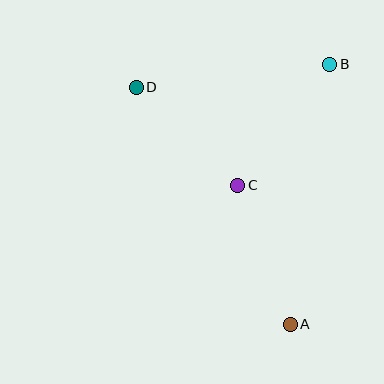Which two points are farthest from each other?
Points A and D are farthest from each other.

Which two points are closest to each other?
Points C and D are closest to each other.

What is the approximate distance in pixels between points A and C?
The distance between A and C is approximately 149 pixels.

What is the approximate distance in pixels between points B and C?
The distance between B and C is approximately 152 pixels.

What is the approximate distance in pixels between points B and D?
The distance between B and D is approximately 195 pixels.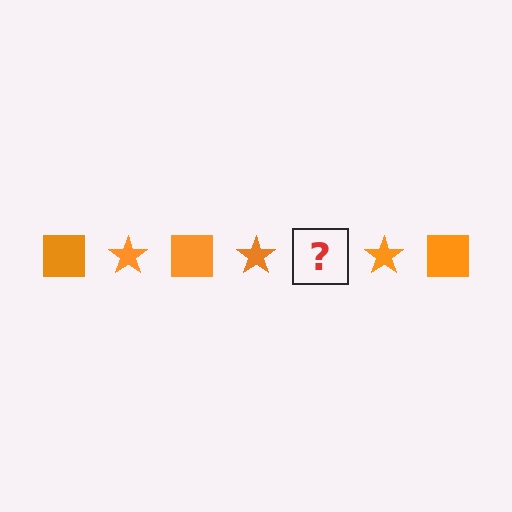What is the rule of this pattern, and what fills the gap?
The rule is that the pattern cycles through square, star shapes in orange. The gap should be filled with an orange square.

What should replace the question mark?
The question mark should be replaced with an orange square.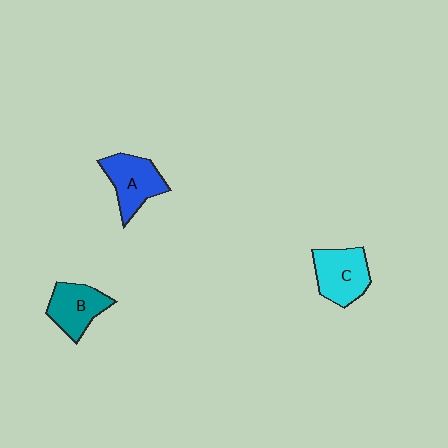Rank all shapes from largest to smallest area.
From largest to smallest: C (cyan), A (blue), B (teal).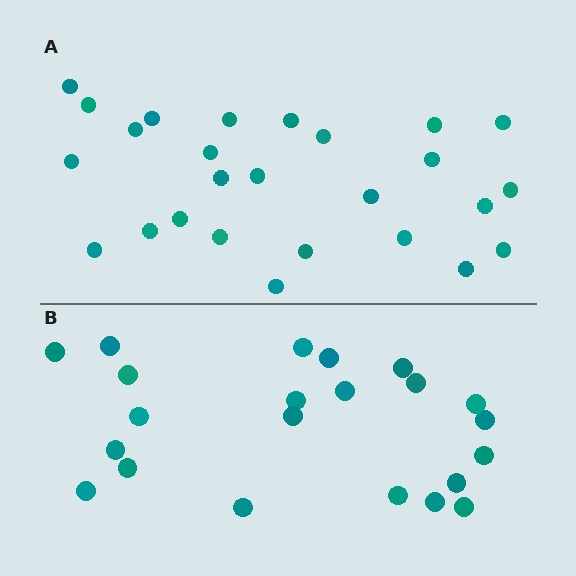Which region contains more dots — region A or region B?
Region A (the top region) has more dots.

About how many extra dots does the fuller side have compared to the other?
Region A has about 4 more dots than region B.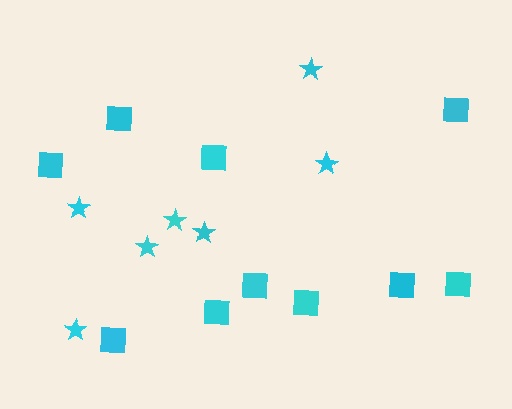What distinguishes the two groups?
There are 2 groups: one group of squares (10) and one group of stars (7).